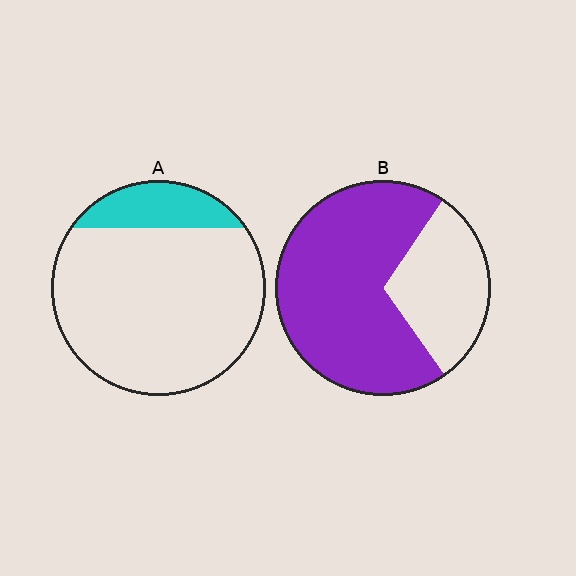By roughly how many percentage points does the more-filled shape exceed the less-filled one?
By roughly 55 percentage points (B over A).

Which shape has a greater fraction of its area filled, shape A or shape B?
Shape B.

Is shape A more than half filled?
No.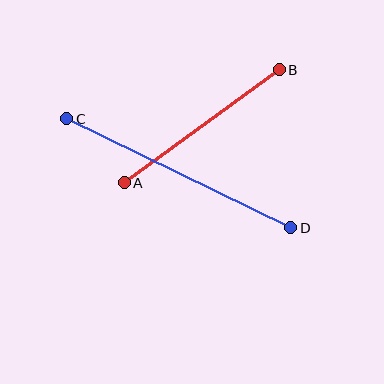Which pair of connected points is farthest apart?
Points C and D are farthest apart.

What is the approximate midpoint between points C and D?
The midpoint is at approximately (179, 173) pixels.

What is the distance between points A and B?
The distance is approximately 192 pixels.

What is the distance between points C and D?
The distance is approximately 249 pixels.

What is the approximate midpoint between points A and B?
The midpoint is at approximately (202, 126) pixels.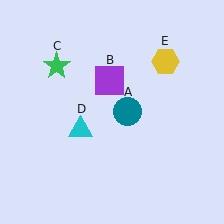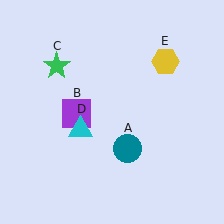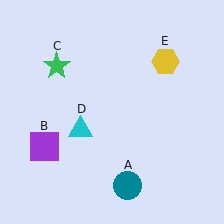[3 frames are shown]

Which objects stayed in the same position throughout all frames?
Green star (object C) and cyan triangle (object D) and yellow hexagon (object E) remained stationary.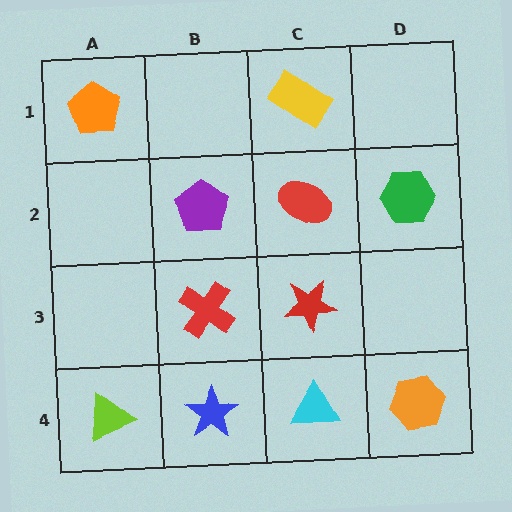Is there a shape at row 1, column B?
No, that cell is empty.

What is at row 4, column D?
An orange hexagon.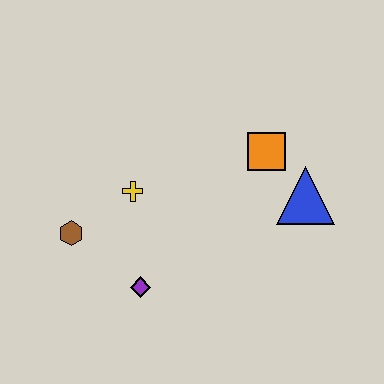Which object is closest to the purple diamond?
The brown hexagon is closest to the purple diamond.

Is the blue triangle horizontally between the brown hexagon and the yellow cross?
No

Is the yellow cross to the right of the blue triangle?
No